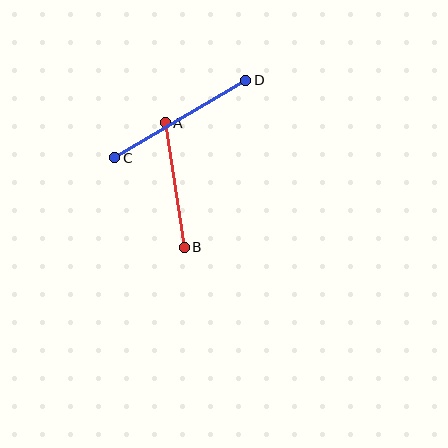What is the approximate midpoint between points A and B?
The midpoint is at approximately (175, 185) pixels.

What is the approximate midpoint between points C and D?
The midpoint is at approximately (180, 119) pixels.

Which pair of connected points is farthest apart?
Points C and D are farthest apart.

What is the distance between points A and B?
The distance is approximately 126 pixels.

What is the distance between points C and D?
The distance is approximately 152 pixels.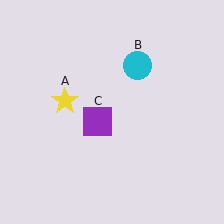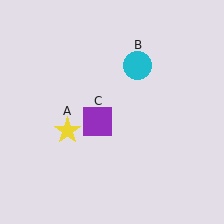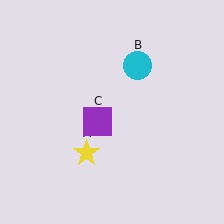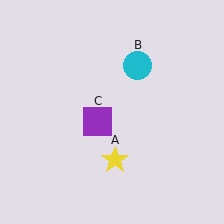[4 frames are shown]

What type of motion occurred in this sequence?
The yellow star (object A) rotated counterclockwise around the center of the scene.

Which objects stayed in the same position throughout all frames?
Cyan circle (object B) and purple square (object C) remained stationary.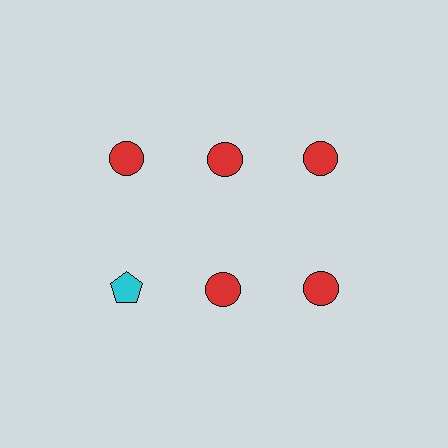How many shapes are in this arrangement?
There are 6 shapes arranged in a grid pattern.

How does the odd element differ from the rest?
It differs in both color (cyan instead of red) and shape (pentagon instead of circle).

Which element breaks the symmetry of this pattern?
The cyan pentagon in the second row, leftmost column breaks the symmetry. All other shapes are red circles.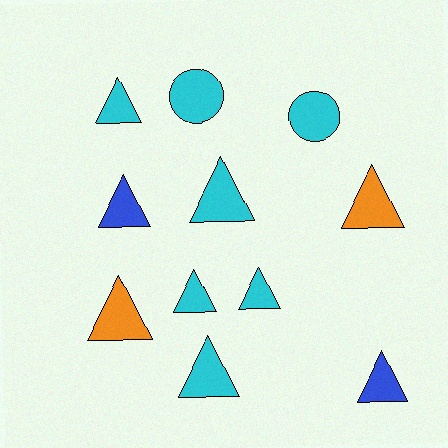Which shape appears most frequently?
Triangle, with 9 objects.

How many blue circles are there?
There are no blue circles.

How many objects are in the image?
There are 11 objects.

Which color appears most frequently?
Cyan, with 7 objects.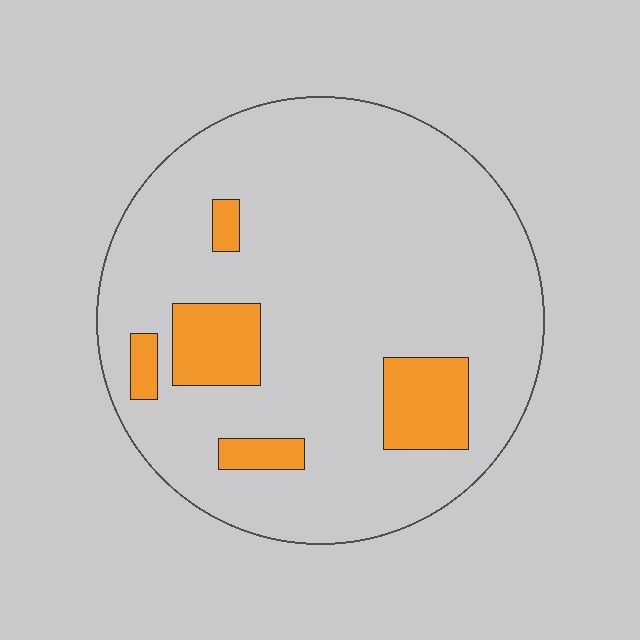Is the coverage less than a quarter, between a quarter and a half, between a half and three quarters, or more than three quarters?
Less than a quarter.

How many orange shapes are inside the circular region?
5.